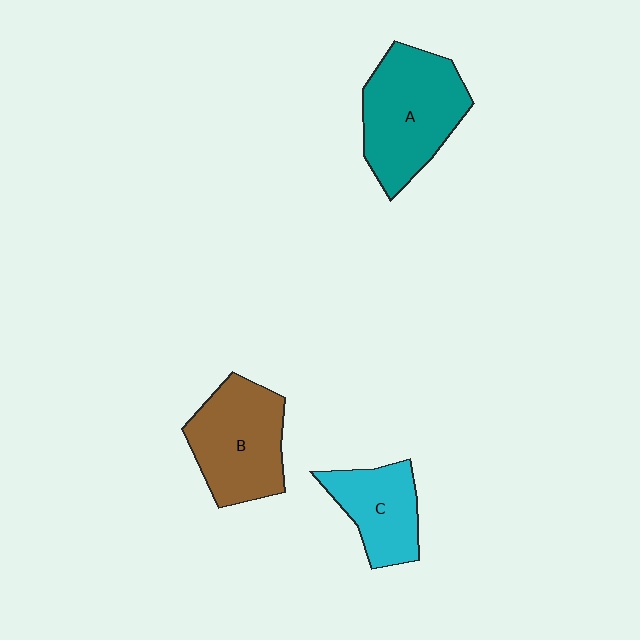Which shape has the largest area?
Shape A (teal).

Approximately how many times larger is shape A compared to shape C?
Approximately 1.6 times.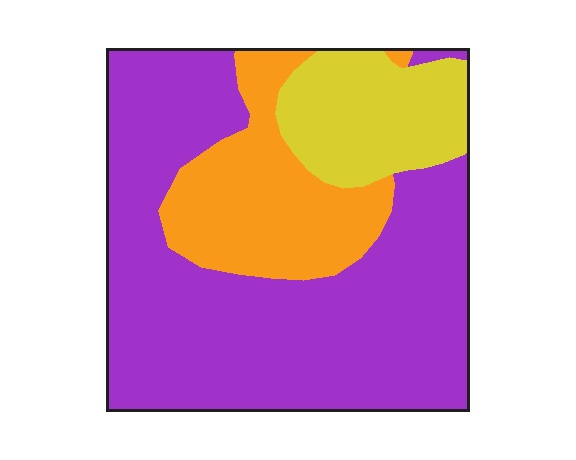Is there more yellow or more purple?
Purple.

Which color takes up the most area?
Purple, at roughly 60%.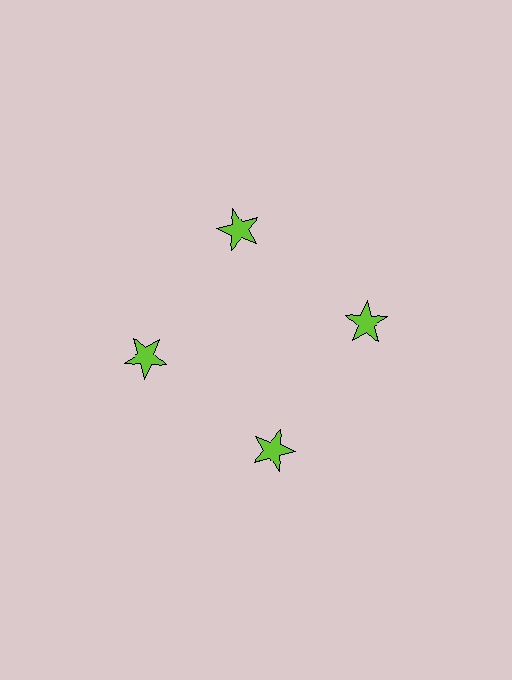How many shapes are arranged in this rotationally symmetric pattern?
There are 4 shapes, arranged in 4 groups of 1.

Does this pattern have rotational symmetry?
Yes, this pattern has 4-fold rotational symmetry. It looks the same after rotating 90 degrees around the center.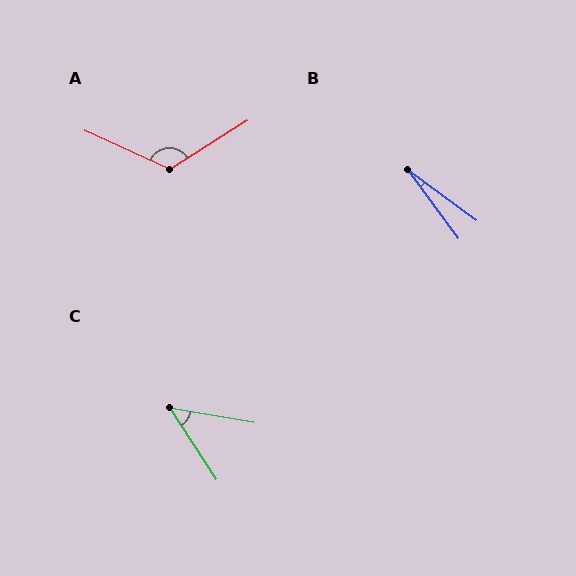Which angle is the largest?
A, at approximately 123 degrees.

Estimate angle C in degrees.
Approximately 47 degrees.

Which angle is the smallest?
B, at approximately 18 degrees.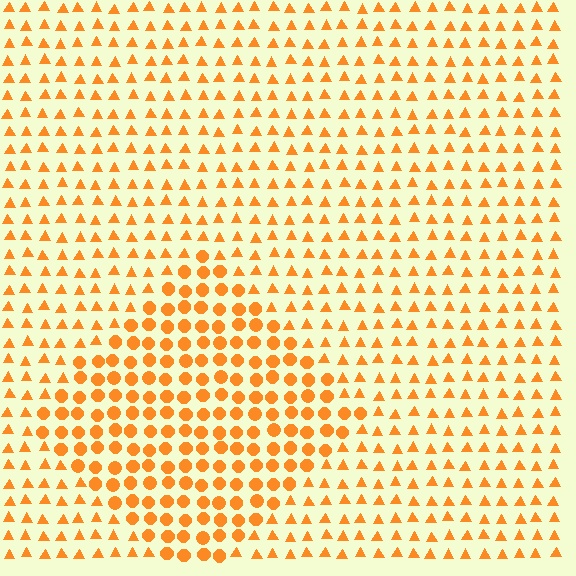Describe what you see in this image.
The image is filled with small orange elements arranged in a uniform grid. A diamond-shaped region contains circles, while the surrounding area contains triangles. The boundary is defined purely by the change in element shape.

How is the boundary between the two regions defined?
The boundary is defined by a change in element shape: circles inside vs. triangles outside. All elements share the same color and spacing.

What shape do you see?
I see a diamond.